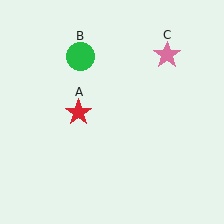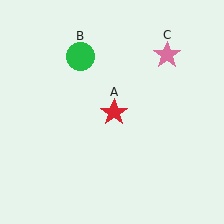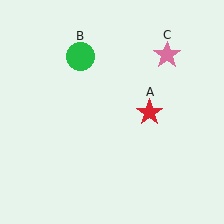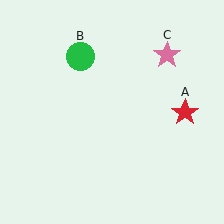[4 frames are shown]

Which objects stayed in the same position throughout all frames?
Green circle (object B) and pink star (object C) remained stationary.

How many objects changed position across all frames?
1 object changed position: red star (object A).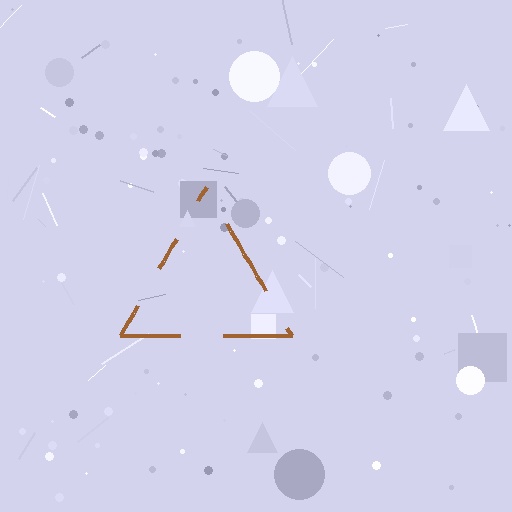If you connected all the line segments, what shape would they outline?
They would outline a triangle.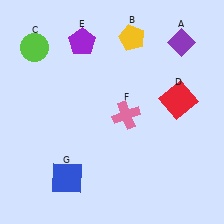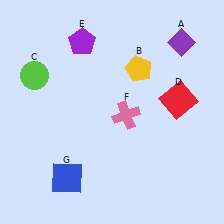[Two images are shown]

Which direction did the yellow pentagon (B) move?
The yellow pentagon (B) moved down.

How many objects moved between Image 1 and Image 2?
2 objects moved between the two images.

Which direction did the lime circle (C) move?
The lime circle (C) moved down.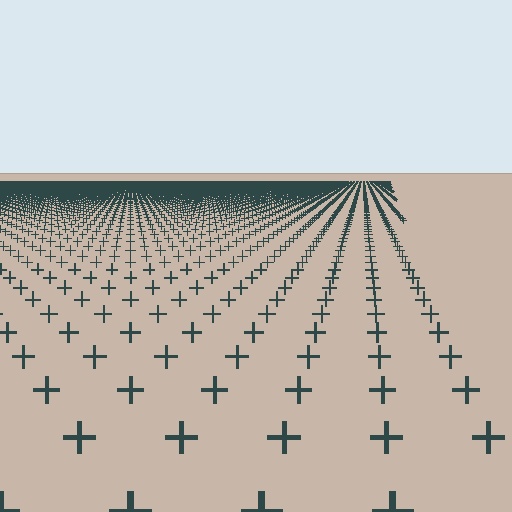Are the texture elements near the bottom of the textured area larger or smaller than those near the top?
Larger. Near the bottom, elements are closer to the viewer and appear at a bigger on-screen size.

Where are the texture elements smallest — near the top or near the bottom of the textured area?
Near the top.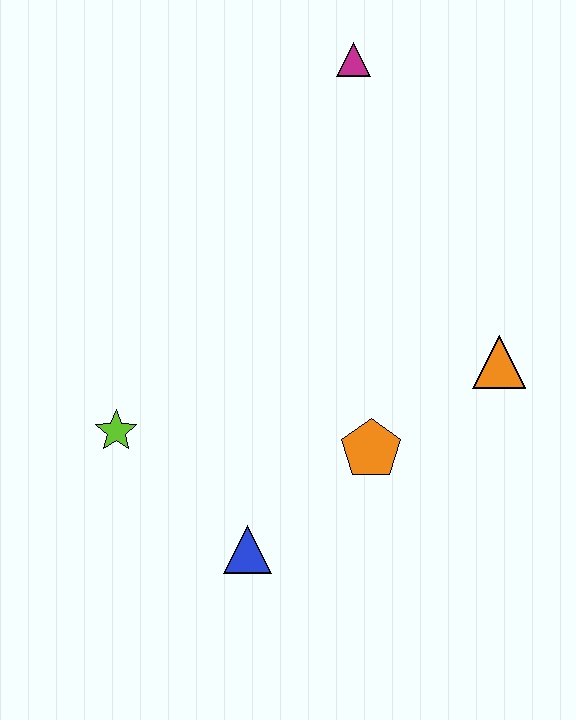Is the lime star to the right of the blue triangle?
No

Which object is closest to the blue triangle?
The orange pentagon is closest to the blue triangle.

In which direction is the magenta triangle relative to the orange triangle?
The magenta triangle is above the orange triangle.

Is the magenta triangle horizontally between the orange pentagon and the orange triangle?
No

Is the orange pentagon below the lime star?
Yes